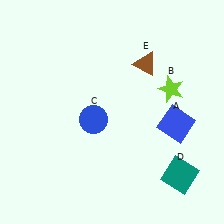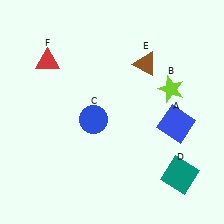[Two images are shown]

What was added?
A red triangle (F) was added in Image 2.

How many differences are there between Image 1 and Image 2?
There is 1 difference between the two images.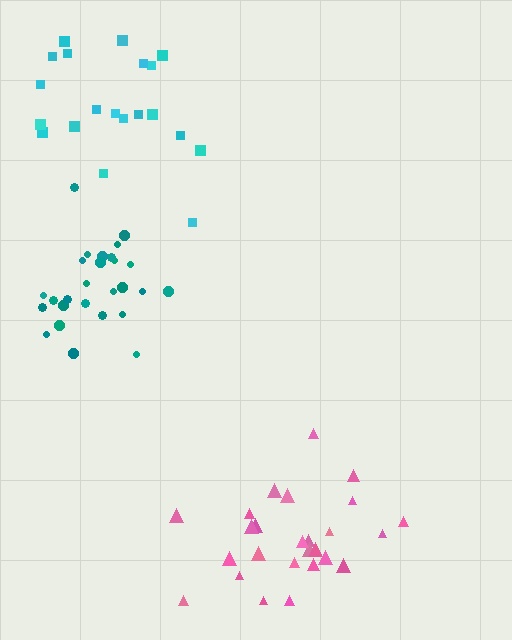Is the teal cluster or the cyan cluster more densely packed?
Teal.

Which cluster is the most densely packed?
Teal.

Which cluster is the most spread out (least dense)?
Cyan.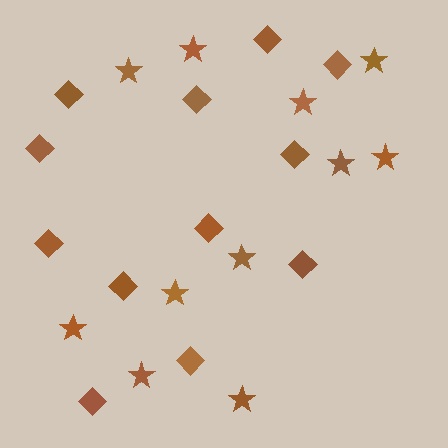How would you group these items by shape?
There are 2 groups: one group of stars (11) and one group of diamonds (12).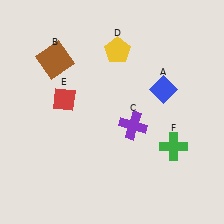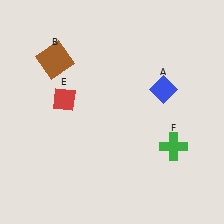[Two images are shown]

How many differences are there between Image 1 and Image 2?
There are 2 differences between the two images.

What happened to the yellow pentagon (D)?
The yellow pentagon (D) was removed in Image 2. It was in the top-right area of Image 1.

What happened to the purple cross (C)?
The purple cross (C) was removed in Image 2. It was in the bottom-right area of Image 1.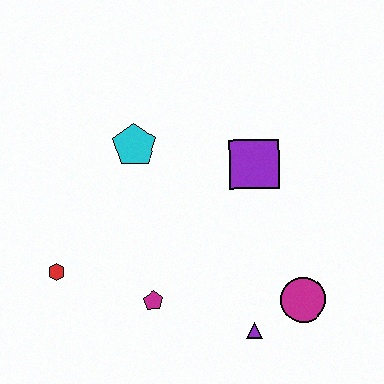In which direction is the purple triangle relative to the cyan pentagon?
The purple triangle is below the cyan pentagon.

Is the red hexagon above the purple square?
No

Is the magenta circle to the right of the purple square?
Yes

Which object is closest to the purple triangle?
The magenta circle is closest to the purple triangle.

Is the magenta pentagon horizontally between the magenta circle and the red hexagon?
Yes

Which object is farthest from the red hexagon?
The magenta circle is farthest from the red hexagon.